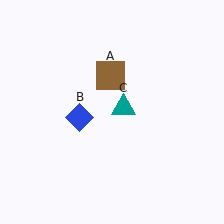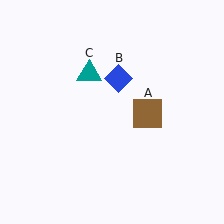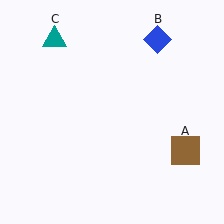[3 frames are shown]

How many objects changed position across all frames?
3 objects changed position: brown square (object A), blue diamond (object B), teal triangle (object C).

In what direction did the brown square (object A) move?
The brown square (object A) moved down and to the right.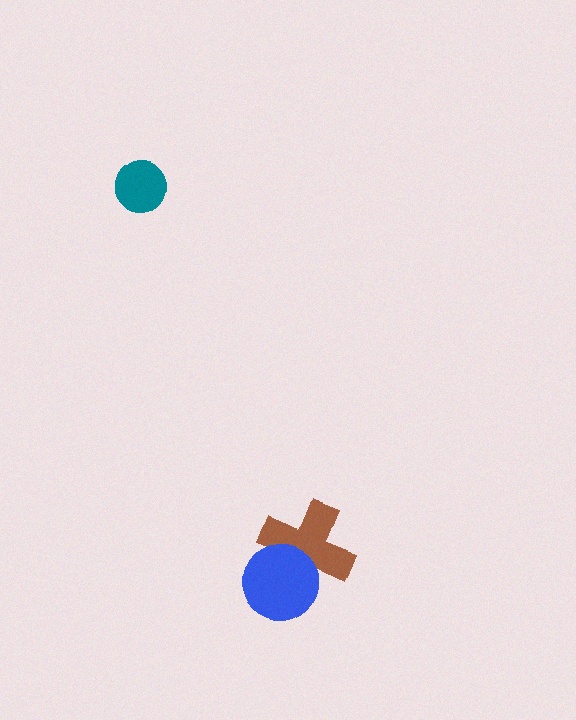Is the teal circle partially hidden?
No, no other shape covers it.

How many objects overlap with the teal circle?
0 objects overlap with the teal circle.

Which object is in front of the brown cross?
The blue circle is in front of the brown cross.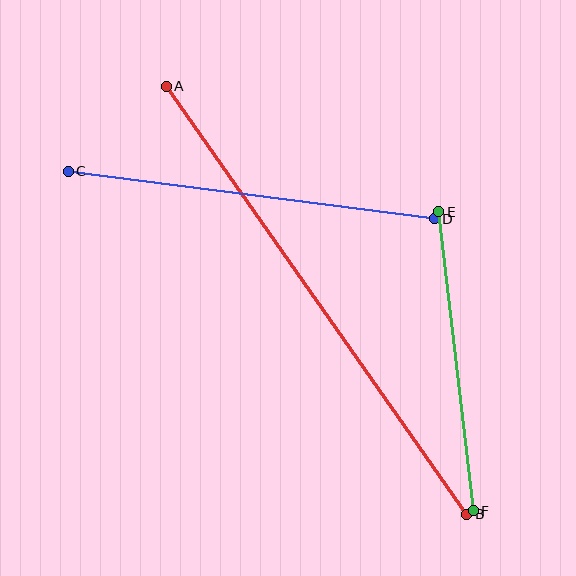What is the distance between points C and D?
The distance is approximately 369 pixels.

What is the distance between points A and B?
The distance is approximately 523 pixels.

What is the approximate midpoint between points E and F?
The midpoint is at approximately (456, 361) pixels.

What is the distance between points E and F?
The distance is approximately 301 pixels.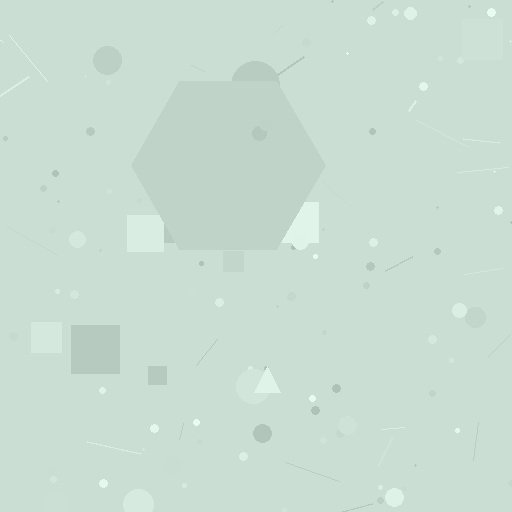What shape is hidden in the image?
A hexagon is hidden in the image.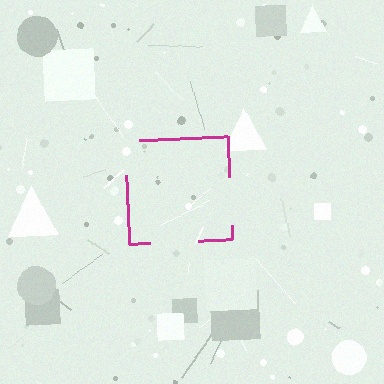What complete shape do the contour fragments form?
The contour fragments form a square.